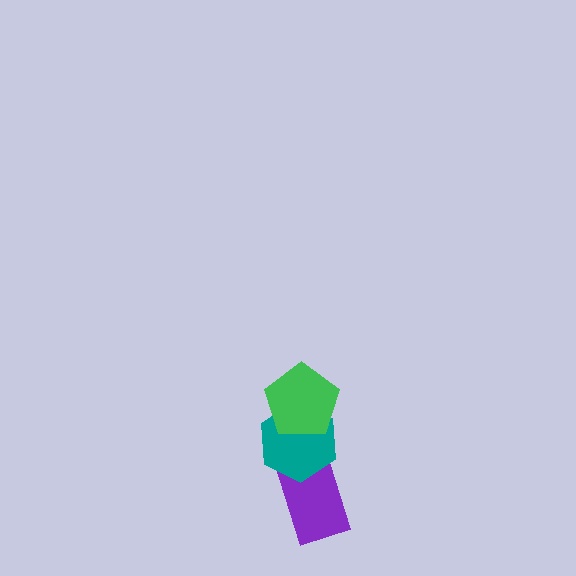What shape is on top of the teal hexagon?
The green pentagon is on top of the teal hexagon.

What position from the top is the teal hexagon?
The teal hexagon is 2nd from the top.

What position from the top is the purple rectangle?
The purple rectangle is 3rd from the top.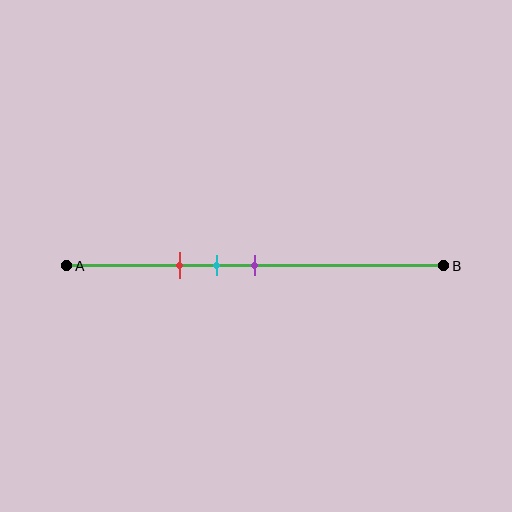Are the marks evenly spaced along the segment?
Yes, the marks are approximately evenly spaced.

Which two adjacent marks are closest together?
The cyan and purple marks are the closest adjacent pair.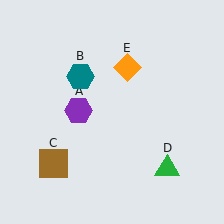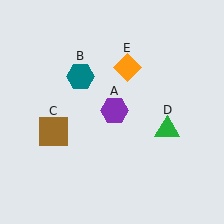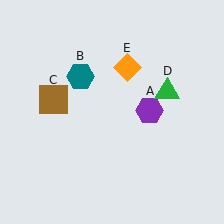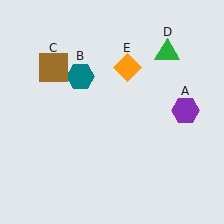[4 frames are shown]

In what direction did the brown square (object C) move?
The brown square (object C) moved up.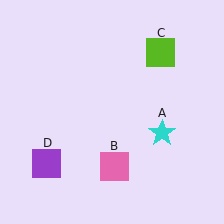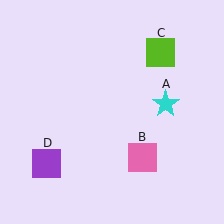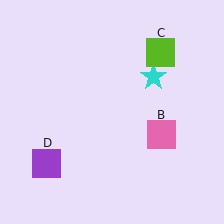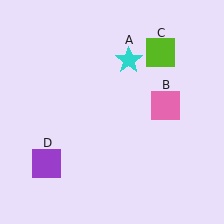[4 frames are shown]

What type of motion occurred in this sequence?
The cyan star (object A), pink square (object B) rotated counterclockwise around the center of the scene.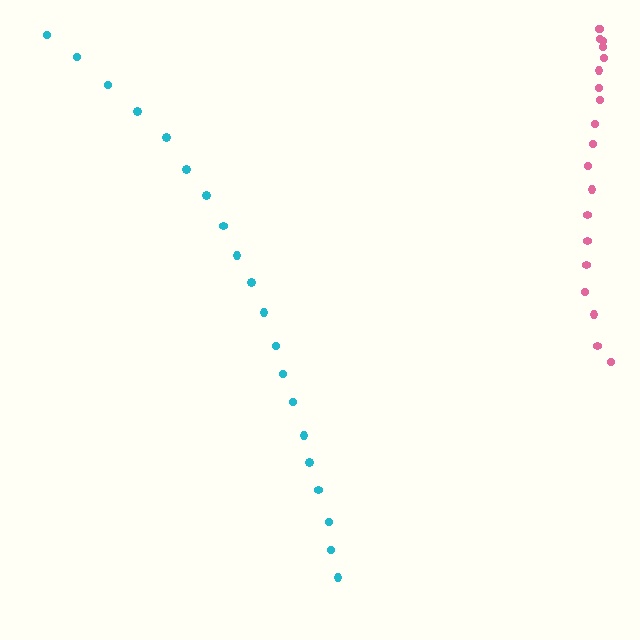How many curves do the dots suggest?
There are 2 distinct paths.